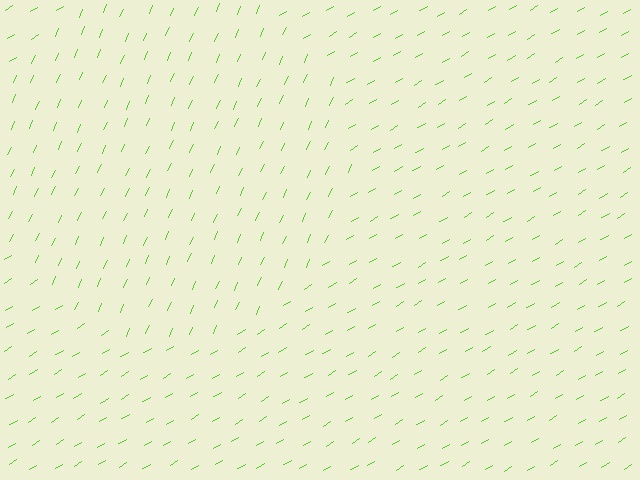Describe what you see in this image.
The image is filled with small lime line segments. A circle region in the image has lines oriented differently from the surrounding lines, creating a visible texture boundary.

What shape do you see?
I see a circle.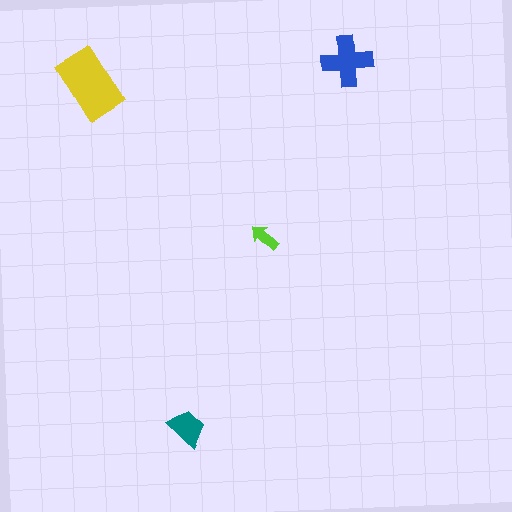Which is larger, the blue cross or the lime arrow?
The blue cross.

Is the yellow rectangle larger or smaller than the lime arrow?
Larger.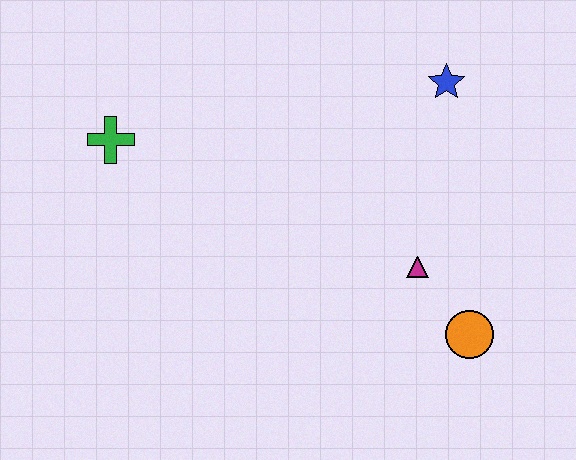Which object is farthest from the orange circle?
The green cross is farthest from the orange circle.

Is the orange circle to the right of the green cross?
Yes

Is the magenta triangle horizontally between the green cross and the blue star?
Yes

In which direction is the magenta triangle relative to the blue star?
The magenta triangle is below the blue star.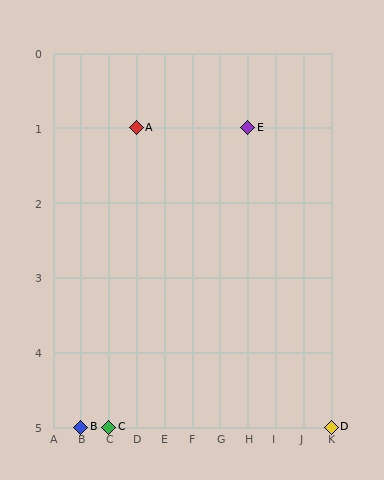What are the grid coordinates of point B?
Point B is at grid coordinates (B, 5).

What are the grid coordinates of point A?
Point A is at grid coordinates (D, 1).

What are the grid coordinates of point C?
Point C is at grid coordinates (C, 5).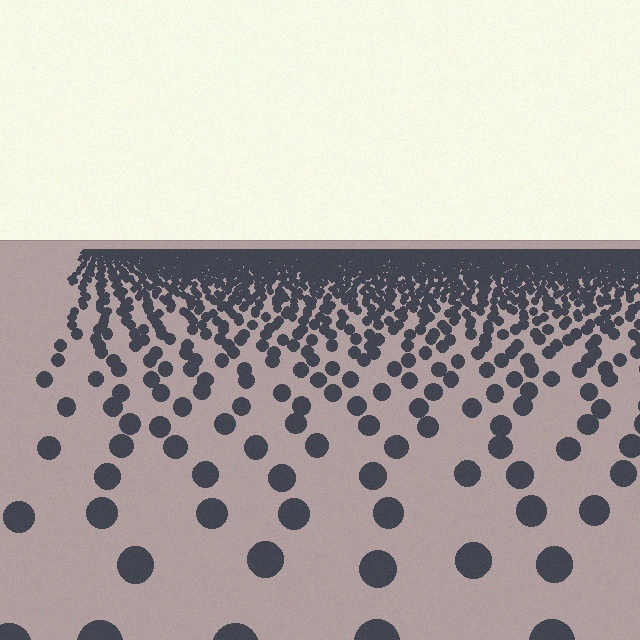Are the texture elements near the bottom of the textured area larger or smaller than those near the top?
Larger. Near the bottom, elements are closer to the viewer and appear at a bigger on-screen size.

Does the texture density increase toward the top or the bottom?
Density increases toward the top.